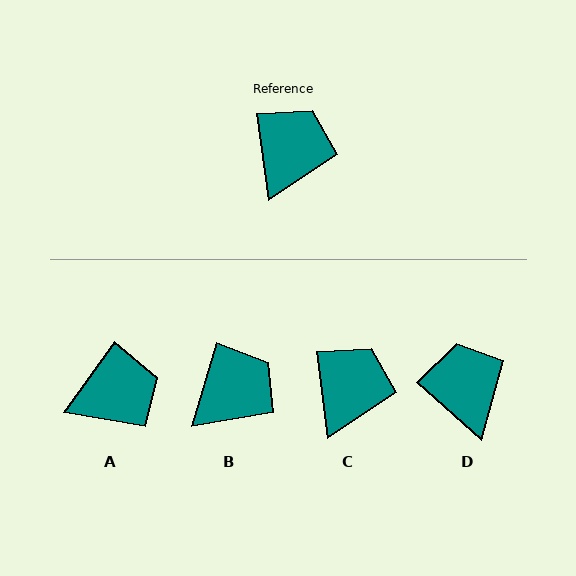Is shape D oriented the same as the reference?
No, it is off by about 41 degrees.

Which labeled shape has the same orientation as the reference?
C.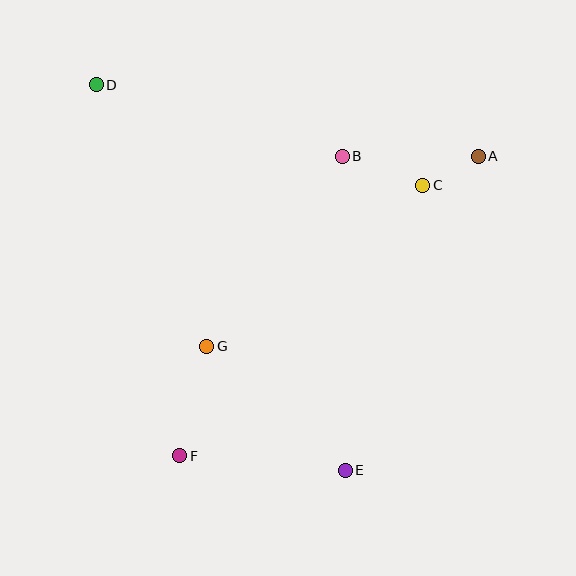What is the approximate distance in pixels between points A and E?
The distance between A and E is approximately 341 pixels.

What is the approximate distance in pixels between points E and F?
The distance between E and F is approximately 166 pixels.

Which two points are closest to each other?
Points A and C are closest to each other.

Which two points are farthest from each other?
Points D and E are farthest from each other.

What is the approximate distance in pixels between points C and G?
The distance between C and G is approximately 269 pixels.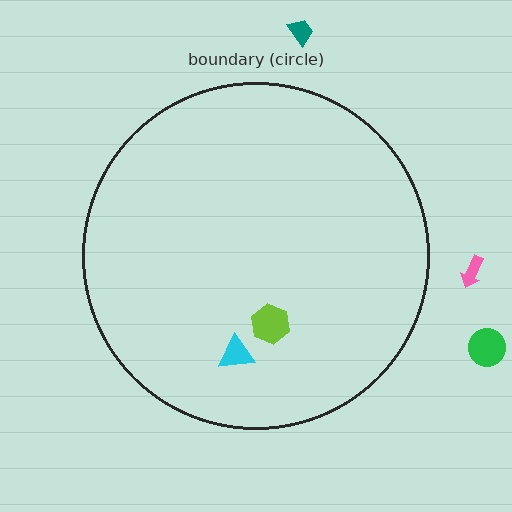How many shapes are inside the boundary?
2 inside, 3 outside.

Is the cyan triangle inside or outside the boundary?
Inside.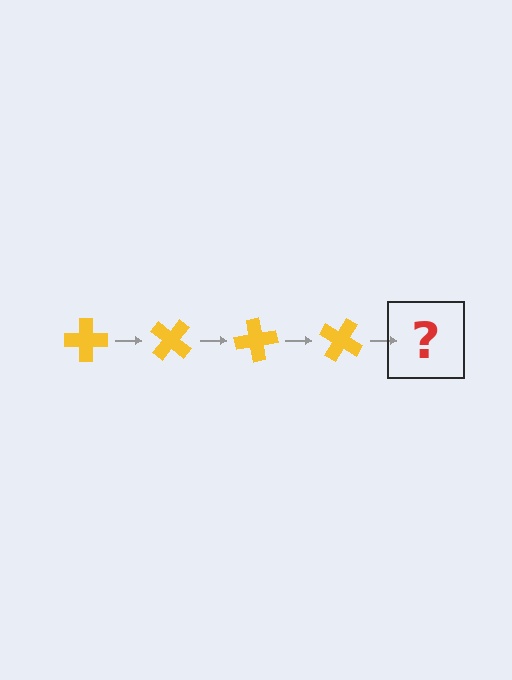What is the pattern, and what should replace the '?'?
The pattern is that the cross rotates 40 degrees each step. The '?' should be a yellow cross rotated 160 degrees.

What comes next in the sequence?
The next element should be a yellow cross rotated 160 degrees.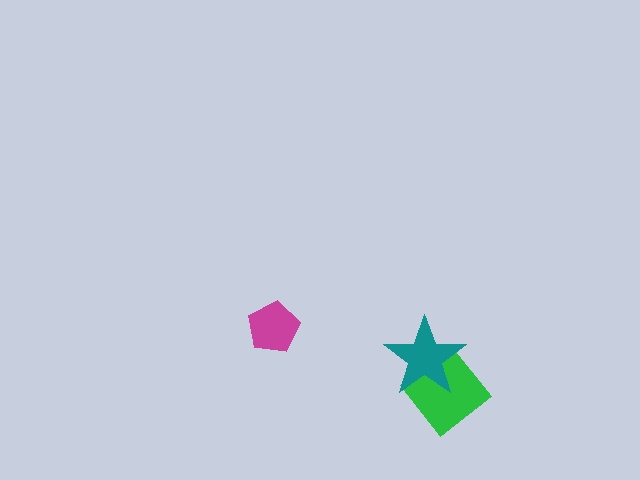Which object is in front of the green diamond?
The teal star is in front of the green diamond.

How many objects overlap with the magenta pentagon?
0 objects overlap with the magenta pentagon.